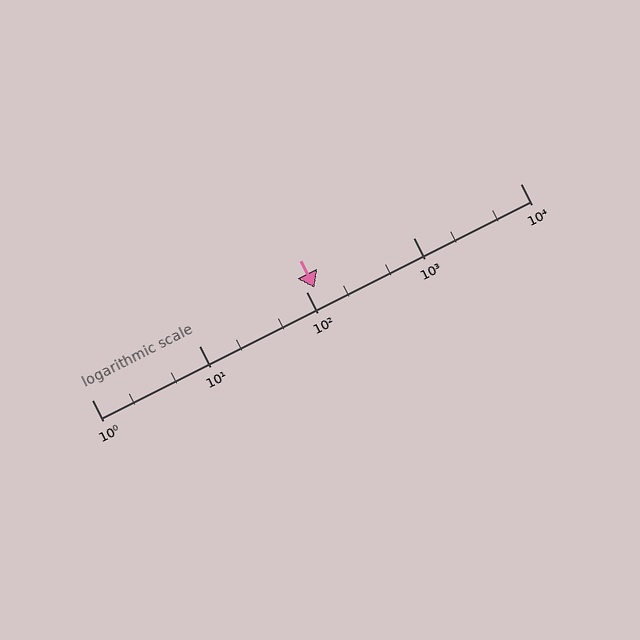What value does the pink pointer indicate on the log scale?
The pointer indicates approximately 120.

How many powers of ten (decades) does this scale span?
The scale spans 4 decades, from 1 to 10000.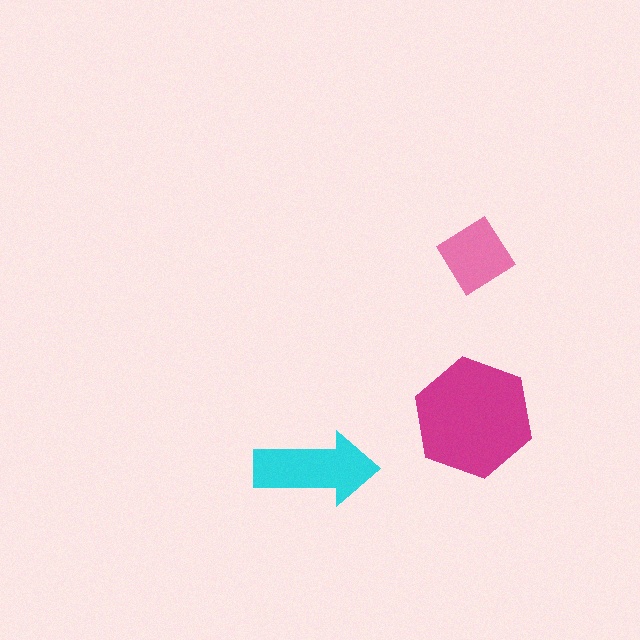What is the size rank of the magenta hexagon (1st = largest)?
1st.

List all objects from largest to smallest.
The magenta hexagon, the cyan arrow, the pink diamond.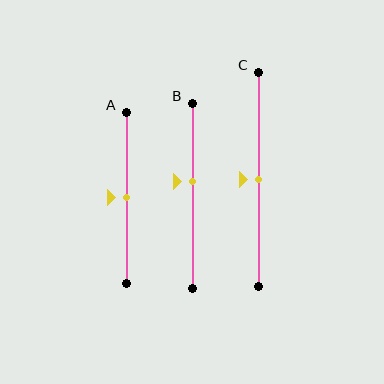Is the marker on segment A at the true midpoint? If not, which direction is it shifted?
Yes, the marker on segment A is at the true midpoint.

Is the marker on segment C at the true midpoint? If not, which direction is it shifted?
Yes, the marker on segment C is at the true midpoint.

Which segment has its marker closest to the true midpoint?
Segment A has its marker closest to the true midpoint.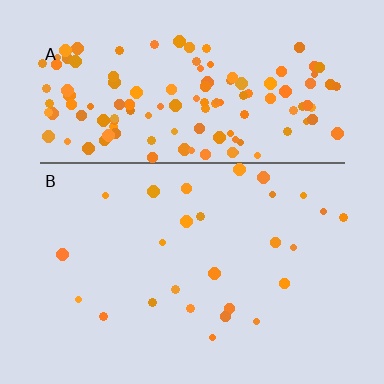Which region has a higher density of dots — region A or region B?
A (the top).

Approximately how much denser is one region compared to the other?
Approximately 5.3× — region A over region B.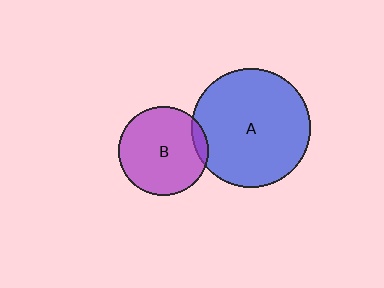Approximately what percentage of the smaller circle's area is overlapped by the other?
Approximately 10%.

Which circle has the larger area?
Circle A (blue).